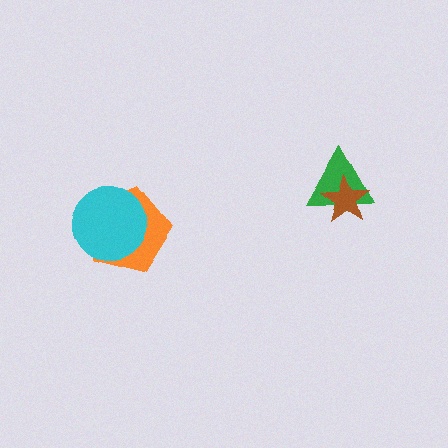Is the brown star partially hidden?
No, no other shape covers it.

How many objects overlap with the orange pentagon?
1 object overlaps with the orange pentagon.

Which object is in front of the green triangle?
The brown star is in front of the green triangle.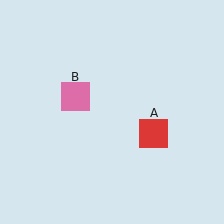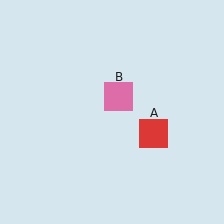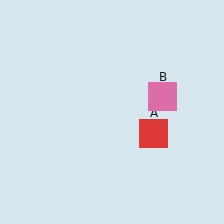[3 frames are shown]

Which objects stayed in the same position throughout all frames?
Red square (object A) remained stationary.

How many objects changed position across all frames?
1 object changed position: pink square (object B).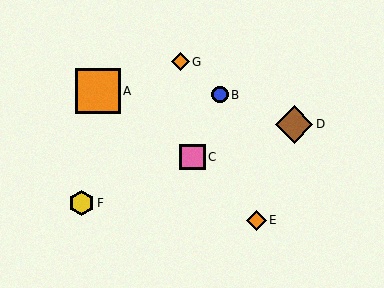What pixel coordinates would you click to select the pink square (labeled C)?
Click at (192, 157) to select the pink square C.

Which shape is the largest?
The orange square (labeled A) is the largest.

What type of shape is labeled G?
Shape G is an orange diamond.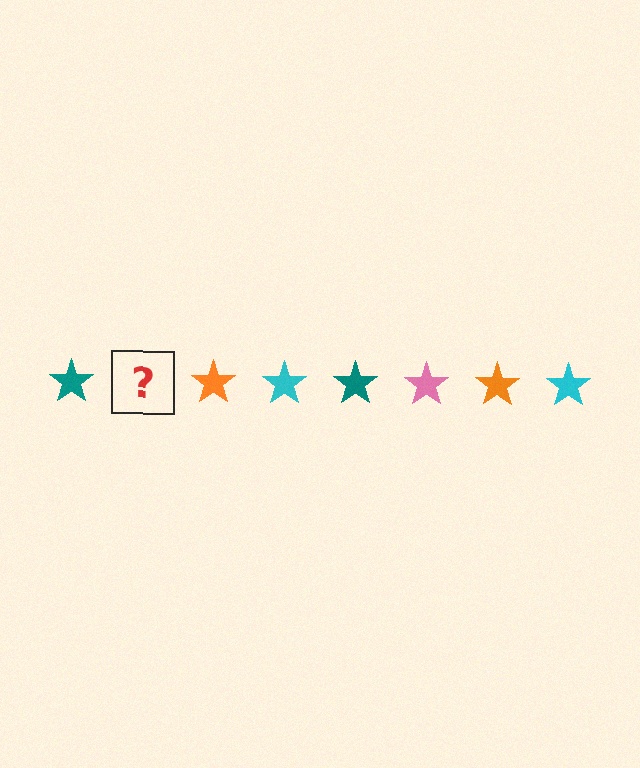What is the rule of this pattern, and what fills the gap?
The rule is that the pattern cycles through teal, pink, orange, cyan stars. The gap should be filled with a pink star.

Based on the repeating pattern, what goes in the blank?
The blank should be a pink star.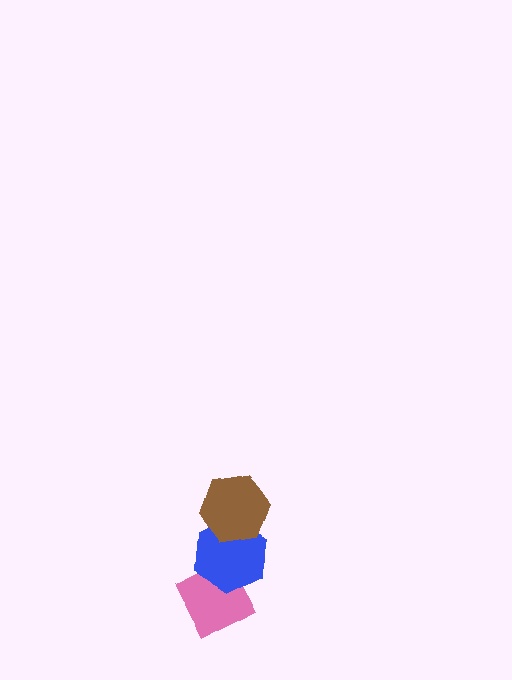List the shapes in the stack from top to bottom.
From top to bottom: the brown hexagon, the blue hexagon, the pink diamond.